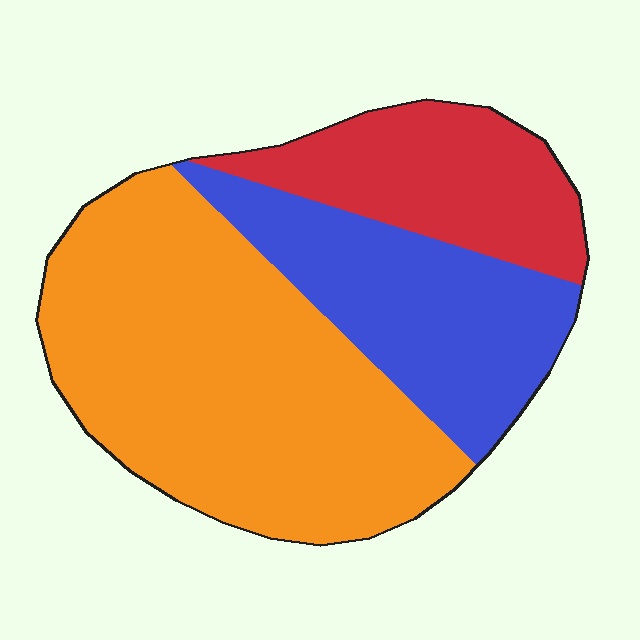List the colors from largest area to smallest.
From largest to smallest: orange, blue, red.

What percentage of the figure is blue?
Blue covers roughly 25% of the figure.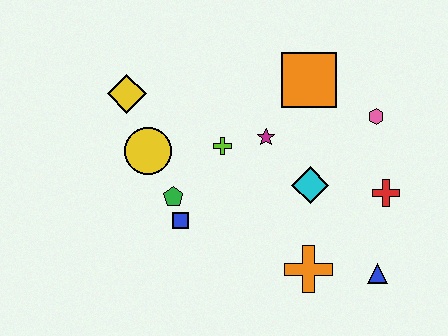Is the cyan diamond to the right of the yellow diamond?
Yes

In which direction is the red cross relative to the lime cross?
The red cross is to the right of the lime cross.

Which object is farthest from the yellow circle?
The blue triangle is farthest from the yellow circle.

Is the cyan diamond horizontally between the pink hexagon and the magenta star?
Yes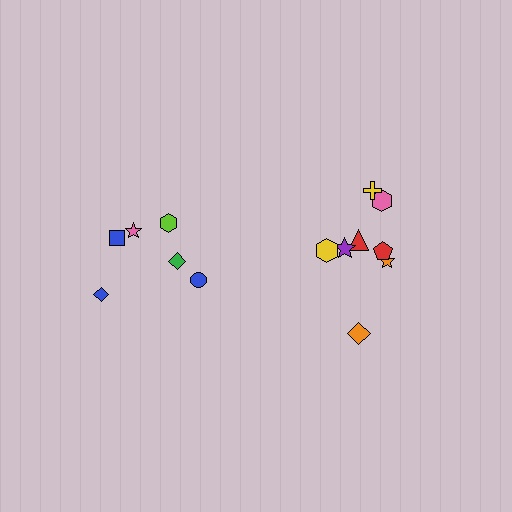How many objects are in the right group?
There are 8 objects.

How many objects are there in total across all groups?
There are 14 objects.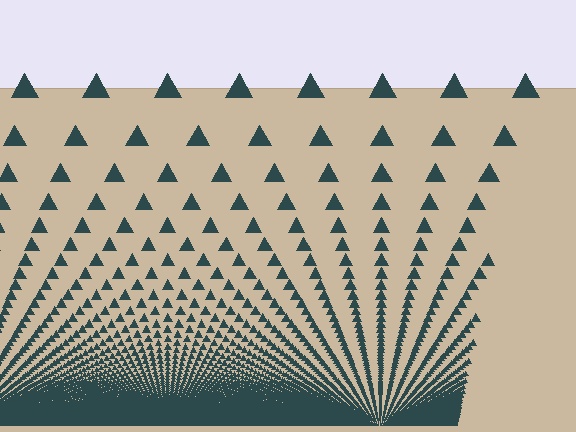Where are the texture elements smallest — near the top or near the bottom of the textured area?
Near the bottom.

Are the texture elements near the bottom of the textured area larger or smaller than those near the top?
Smaller. The gradient is inverted — elements near the bottom are smaller and denser.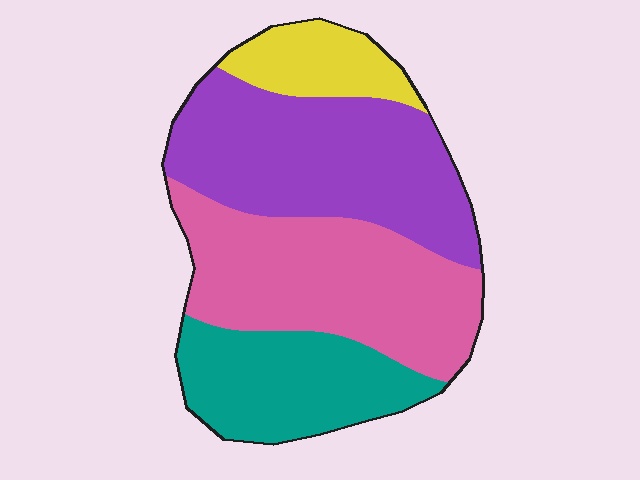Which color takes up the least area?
Yellow, at roughly 10%.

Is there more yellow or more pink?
Pink.